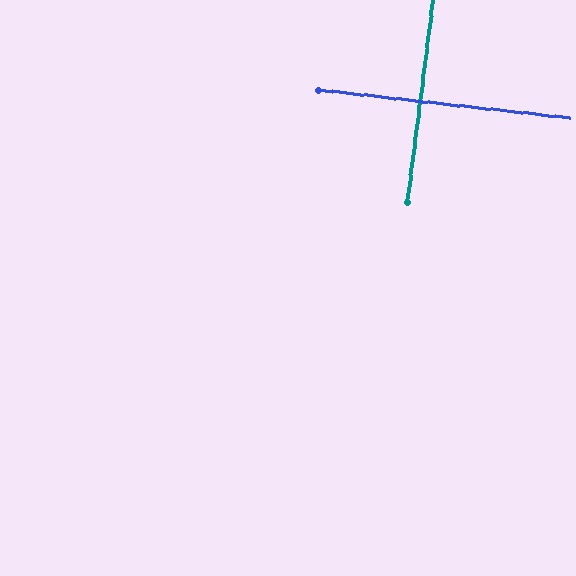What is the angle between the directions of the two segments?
Approximately 89 degrees.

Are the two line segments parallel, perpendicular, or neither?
Perpendicular — they meet at approximately 89°.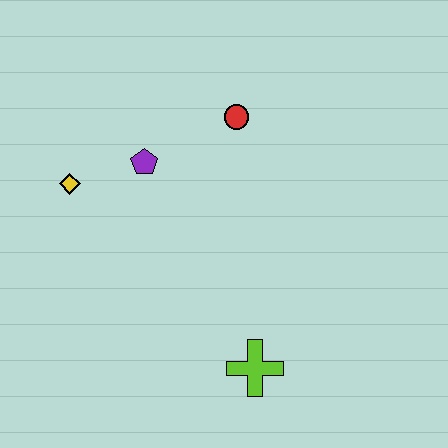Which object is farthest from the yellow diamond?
The lime cross is farthest from the yellow diamond.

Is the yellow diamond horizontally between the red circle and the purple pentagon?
No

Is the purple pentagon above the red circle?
No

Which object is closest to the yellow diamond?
The purple pentagon is closest to the yellow diamond.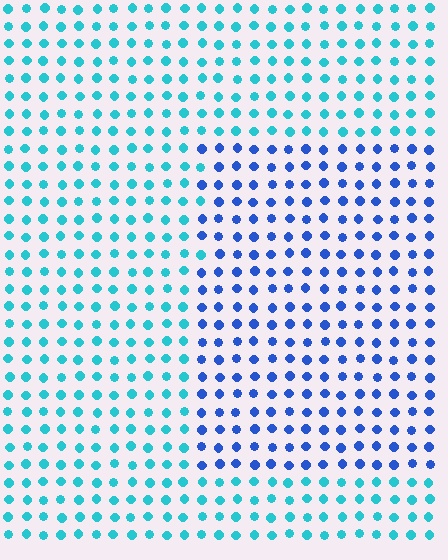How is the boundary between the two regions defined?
The boundary is defined purely by a slight shift in hue (about 41 degrees). Spacing, size, and orientation are identical on both sides.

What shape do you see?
I see a rectangle.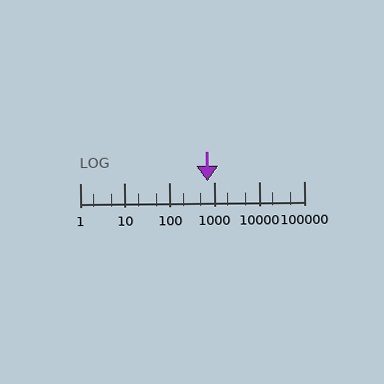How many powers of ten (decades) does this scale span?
The scale spans 5 decades, from 1 to 100000.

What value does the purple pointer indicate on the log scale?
The pointer indicates approximately 690.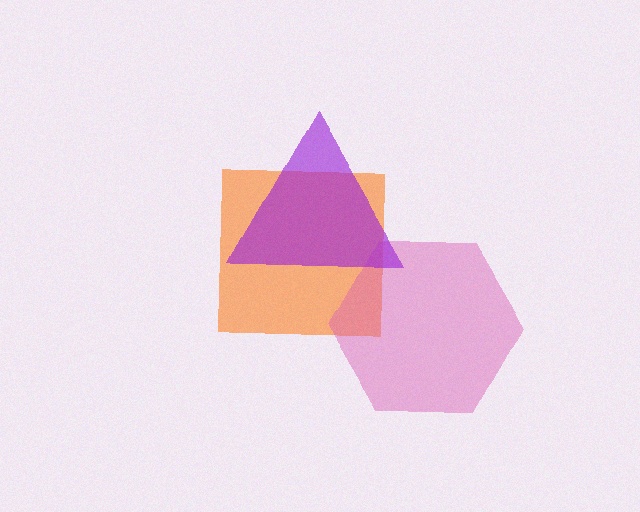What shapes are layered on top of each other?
The layered shapes are: an orange square, a pink hexagon, a purple triangle.